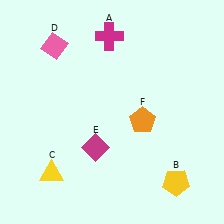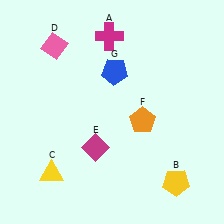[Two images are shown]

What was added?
A blue pentagon (G) was added in Image 2.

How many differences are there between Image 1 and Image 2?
There is 1 difference between the two images.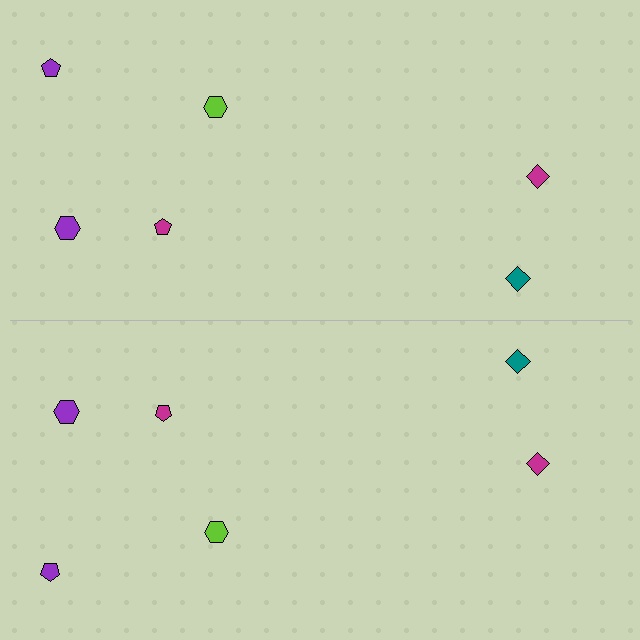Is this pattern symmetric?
Yes, this pattern has bilateral (reflection) symmetry.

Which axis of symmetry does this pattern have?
The pattern has a horizontal axis of symmetry running through the center of the image.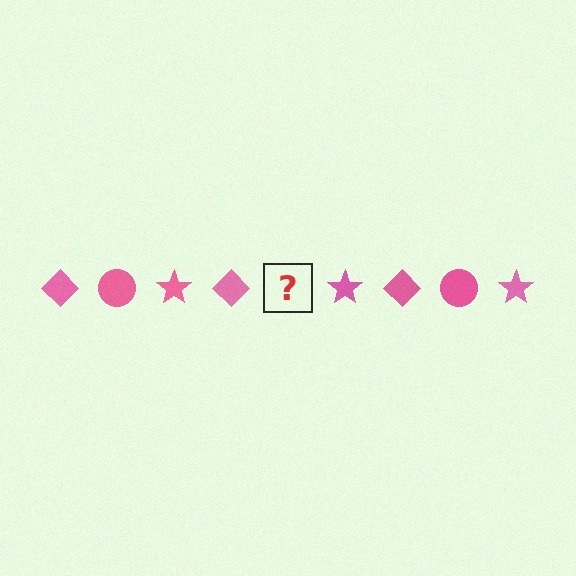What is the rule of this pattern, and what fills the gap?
The rule is that the pattern cycles through diamond, circle, star shapes in pink. The gap should be filled with a pink circle.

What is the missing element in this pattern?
The missing element is a pink circle.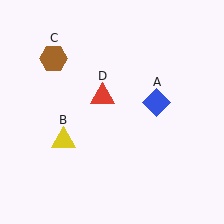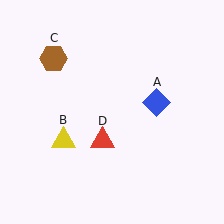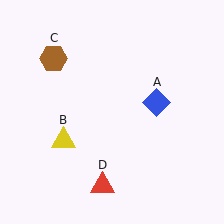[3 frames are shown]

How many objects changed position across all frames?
1 object changed position: red triangle (object D).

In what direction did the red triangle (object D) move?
The red triangle (object D) moved down.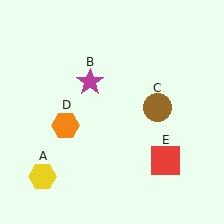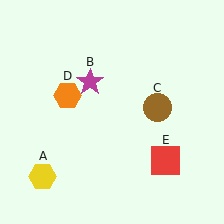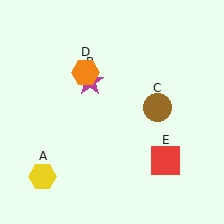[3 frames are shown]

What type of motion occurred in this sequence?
The orange hexagon (object D) rotated clockwise around the center of the scene.